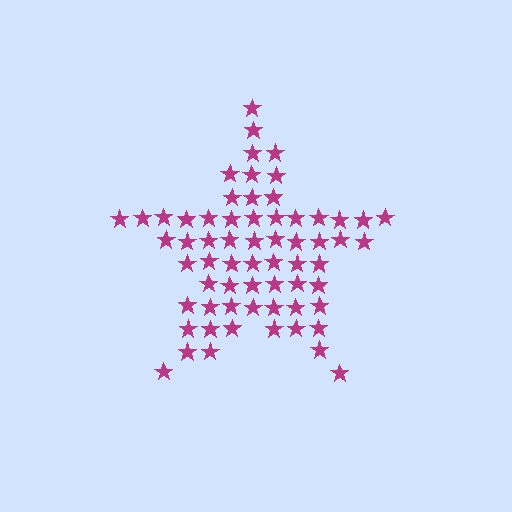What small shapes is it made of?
It is made of small stars.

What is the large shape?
The large shape is a star.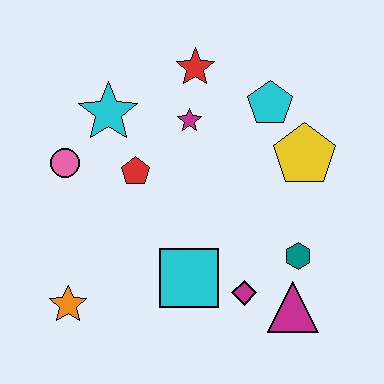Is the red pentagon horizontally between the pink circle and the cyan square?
Yes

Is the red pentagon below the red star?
Yes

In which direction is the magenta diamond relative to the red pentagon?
The magenta diamond is below the red pentagon.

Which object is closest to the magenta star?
The red star is closest to the magenta star.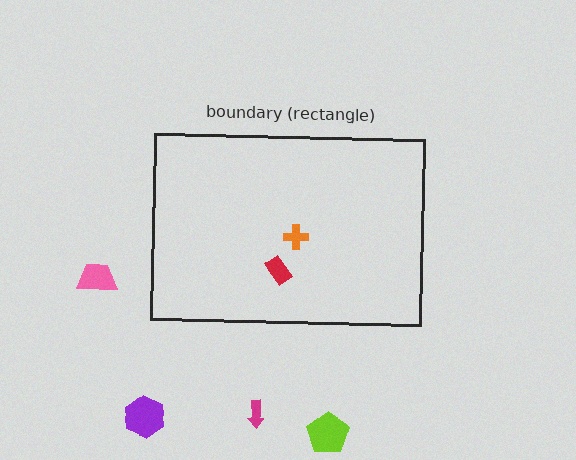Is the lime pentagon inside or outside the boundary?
Outside.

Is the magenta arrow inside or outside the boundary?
Outside.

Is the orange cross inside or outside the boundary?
Inside.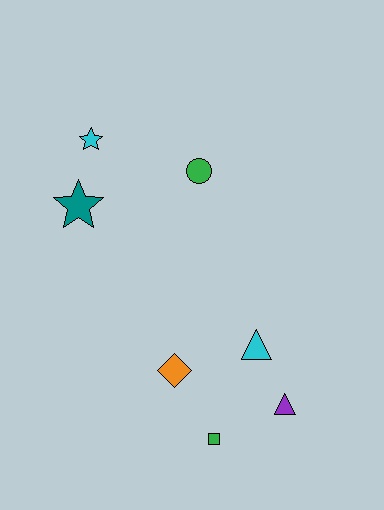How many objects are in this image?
There are 7 objects.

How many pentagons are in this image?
There are no pentagons.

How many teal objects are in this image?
There is 1 teal object.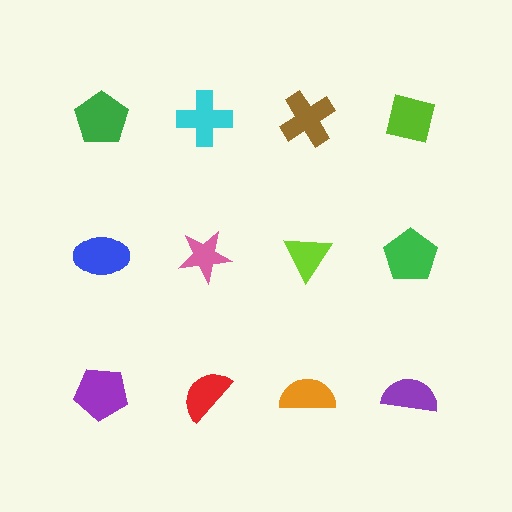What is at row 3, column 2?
A red semicircle.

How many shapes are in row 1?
4 shapes.